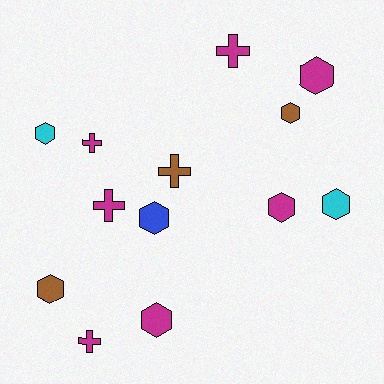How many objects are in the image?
There are 13 objects.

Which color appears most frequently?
Magenta, with 7 objects.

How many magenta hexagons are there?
There are 3 magenta hexagons.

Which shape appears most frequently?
Hexagon, with 8 objects.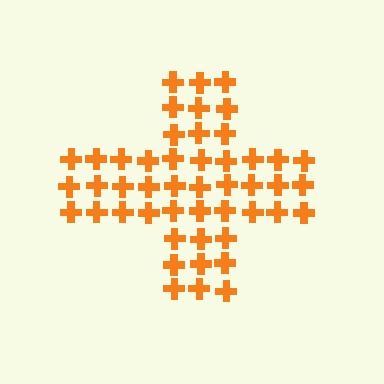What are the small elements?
The small elements are crosses.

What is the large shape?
The large shape is a cross.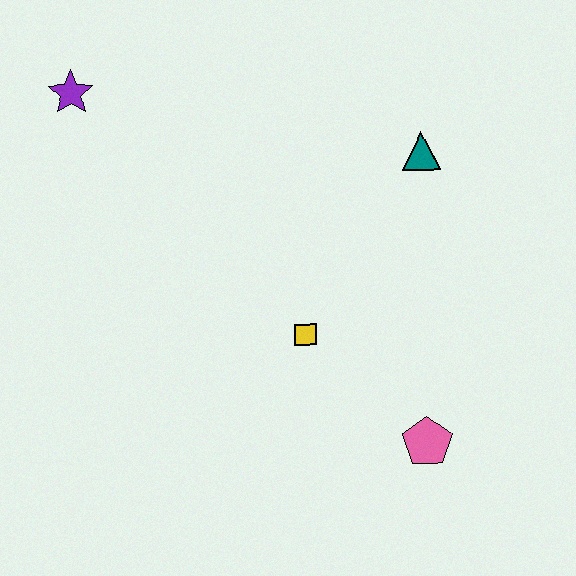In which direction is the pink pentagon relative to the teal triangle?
The pink pentagon is below the teal triangle.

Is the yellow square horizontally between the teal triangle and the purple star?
Yes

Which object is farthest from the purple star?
The pink pentagon is farthest from the purple star.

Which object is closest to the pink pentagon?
The yellow square is closest to the pink pentagon.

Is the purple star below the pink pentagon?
No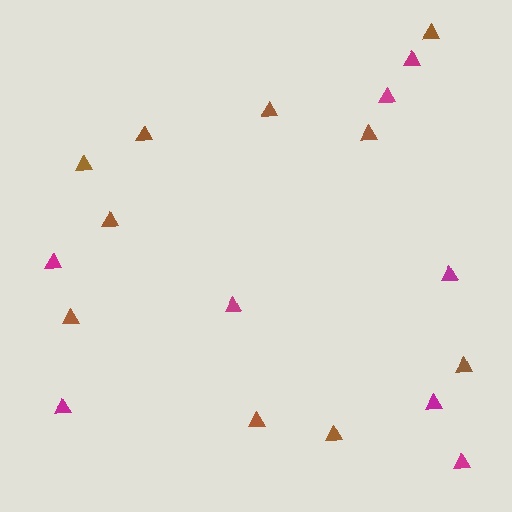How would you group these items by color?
There are 2 groups: one group of brown triangles (10) and one group of magenta triangles (8).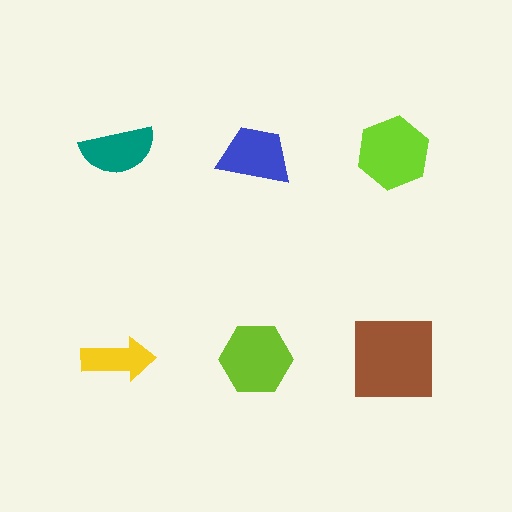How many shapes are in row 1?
3 shapes.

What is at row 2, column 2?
A lime hexagon.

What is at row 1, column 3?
A lime hexagon.